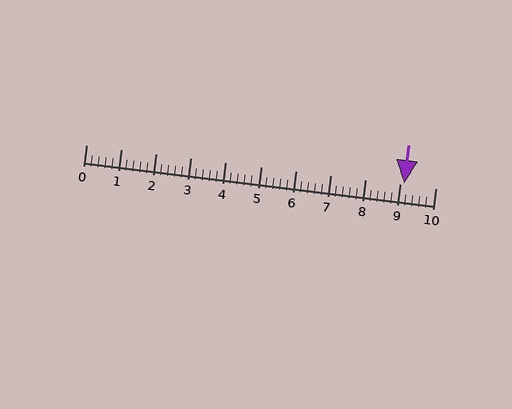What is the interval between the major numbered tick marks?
The major tick marks are spaced 1 units apart.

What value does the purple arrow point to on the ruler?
The purple arrow points to approximately 9.1.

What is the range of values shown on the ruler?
The ruler shows values from 0 to 10.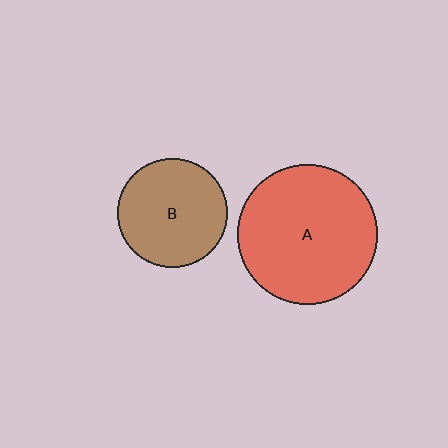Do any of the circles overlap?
No, none of the circles overlap.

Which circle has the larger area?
Circle A (red).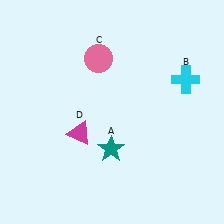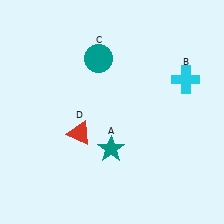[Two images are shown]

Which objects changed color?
C changed from pink to teal. D changed from magenta to red.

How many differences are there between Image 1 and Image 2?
There are 2 differences between the two images.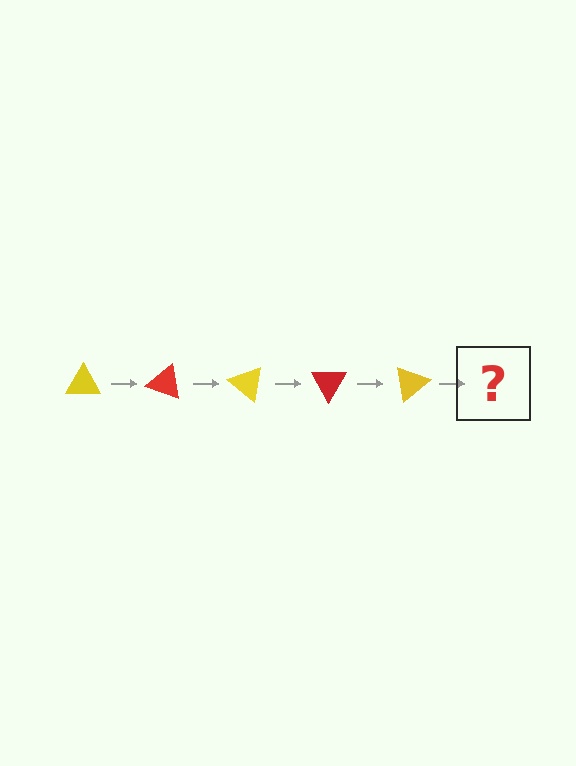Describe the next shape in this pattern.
It should be a red triangle, rotated 100 degrees from the start.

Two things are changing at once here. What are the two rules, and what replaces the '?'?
The two rules are that it rotates 20 degrees each step and the color cycles through yellow and red. The '?' should be a red triangle, rotated 100 degrees from the start.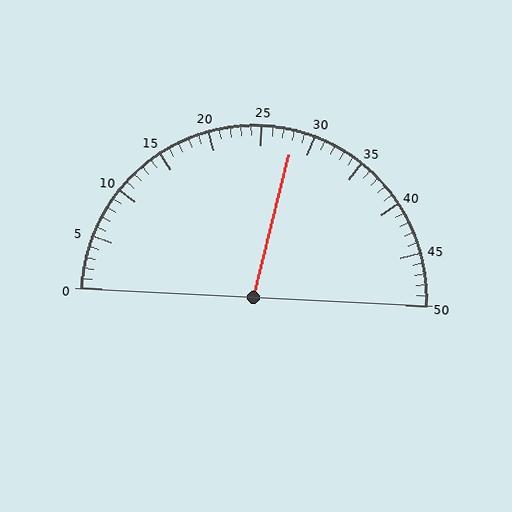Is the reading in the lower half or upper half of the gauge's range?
The reading is in the upper half of the range (0 to 50).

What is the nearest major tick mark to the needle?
The nearest major tick mark is 30.